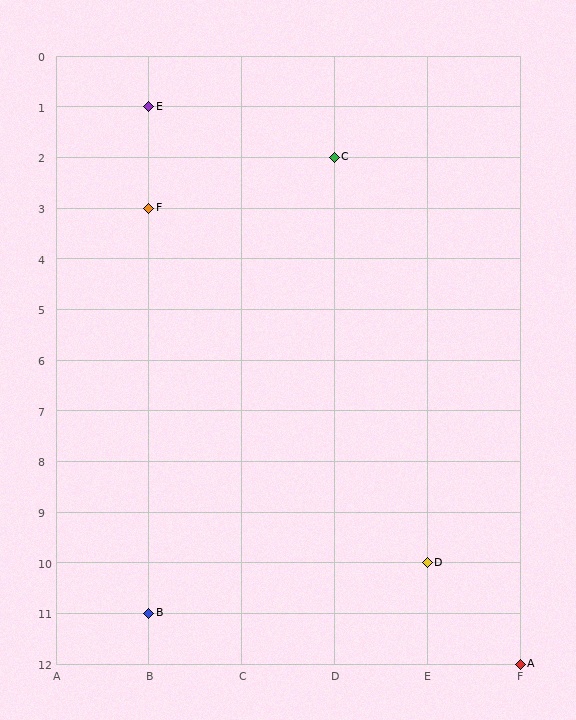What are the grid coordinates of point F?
Point F is at grid coordinates (B, 3).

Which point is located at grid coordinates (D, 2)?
Point C is at (D, 2).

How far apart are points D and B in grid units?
Points D and B are 3 columns and 1 row apart (about 3.2 grid units diagonally).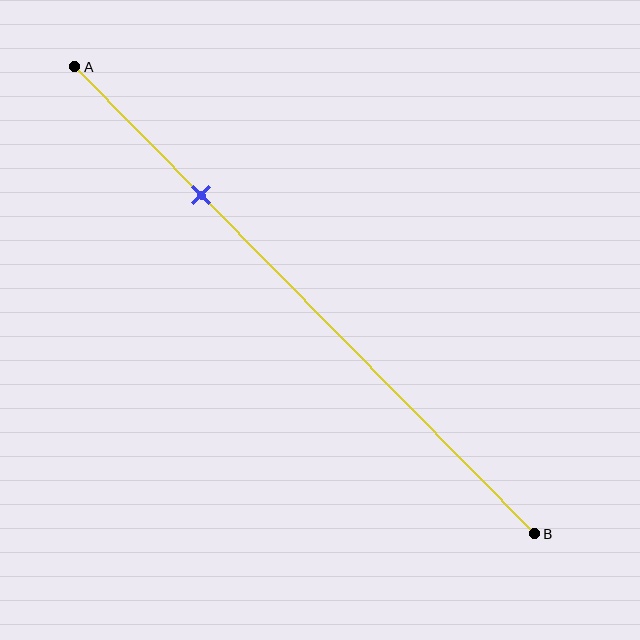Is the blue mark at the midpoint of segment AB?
No, the mark is at about 30% from A, not at the 50% midpoint.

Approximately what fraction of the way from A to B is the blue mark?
The blue mark is approximately 30% of the way from A to B.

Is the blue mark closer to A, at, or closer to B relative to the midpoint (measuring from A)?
The blue mark is closer to point A than the midpoint of segment AB.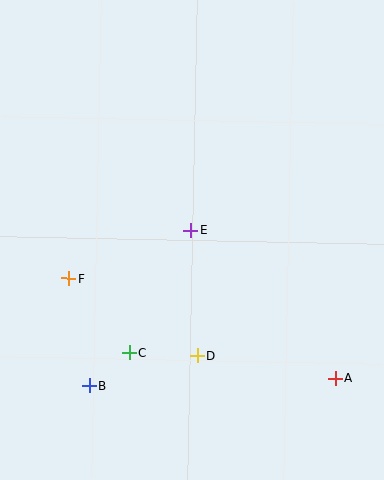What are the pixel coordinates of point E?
Point E is at (191, 230).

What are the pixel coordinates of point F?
Point F is at (69, 278).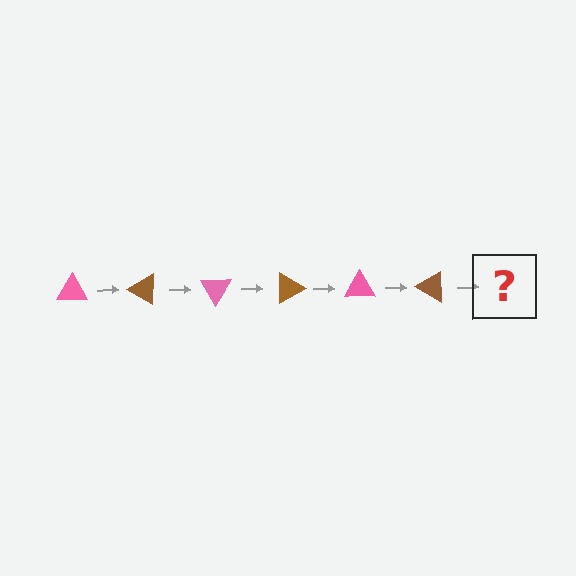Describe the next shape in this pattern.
It should be a pink triangle, rotated 180 degrees from the start.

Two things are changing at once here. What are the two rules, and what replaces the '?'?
The two rules are that it rotates 30 degrees each step and the color cycles through pink and brown. The '?' should be a pink triangle, rotated 180 degrees from the start.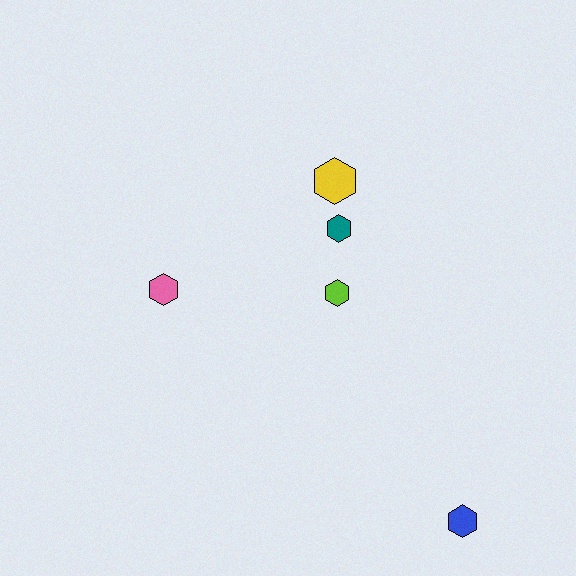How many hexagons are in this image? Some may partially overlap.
There are 5 hexagons.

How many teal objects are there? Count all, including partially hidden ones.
There is 1 teal object.